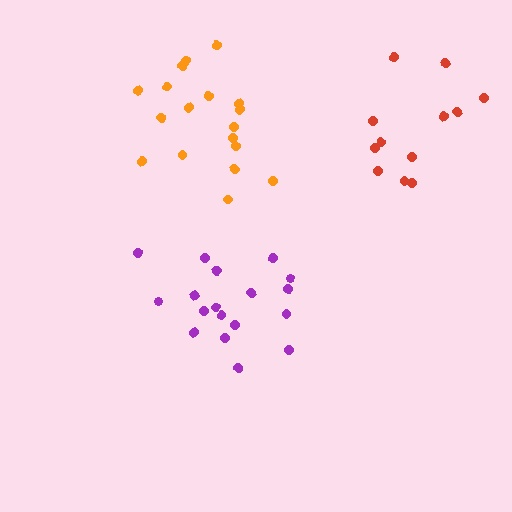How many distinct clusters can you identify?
There are 3 distinct clusters.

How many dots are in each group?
Group 1: 18 dots, Group 2: 18 dots, Group 3: 12 dots (48 total).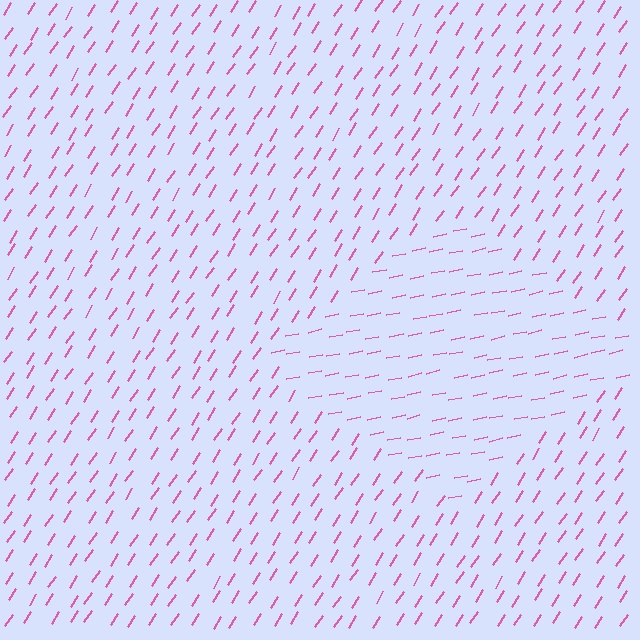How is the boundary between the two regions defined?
The boundary is defined purely by a change in line orientation (approximately 45 degrees difference). All lines are the same color and thickness.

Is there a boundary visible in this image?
Yes, there is a texture boundary formed by a change in line orientation.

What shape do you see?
I see a diamond.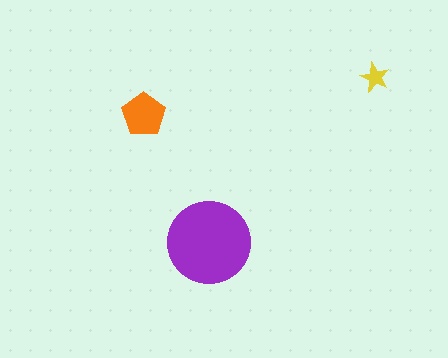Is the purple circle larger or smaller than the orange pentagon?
Larger.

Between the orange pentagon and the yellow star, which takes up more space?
The orange pentagon.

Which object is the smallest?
The yellow star.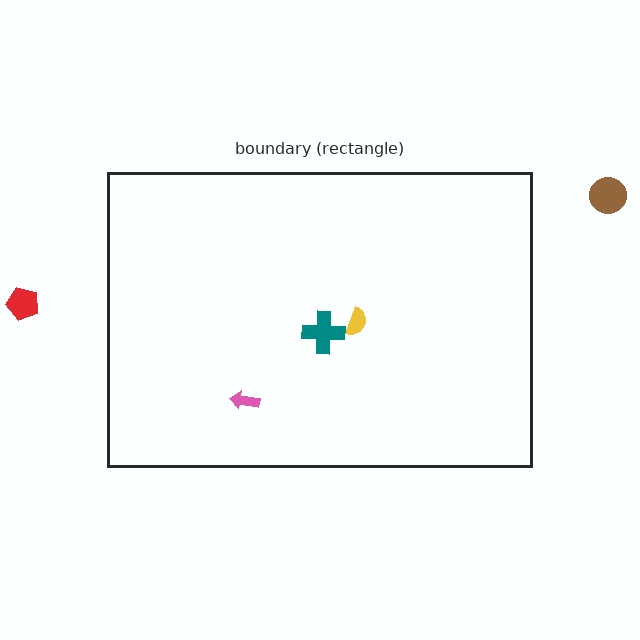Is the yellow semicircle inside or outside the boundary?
Inside.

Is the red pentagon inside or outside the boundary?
Outside.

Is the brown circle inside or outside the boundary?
Outside.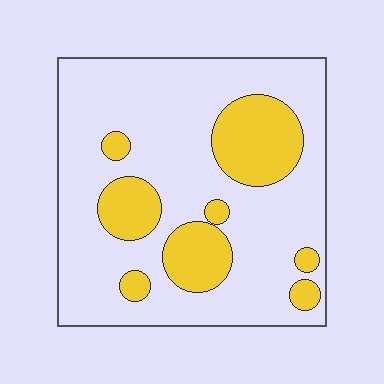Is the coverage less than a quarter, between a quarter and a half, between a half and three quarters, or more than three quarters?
Less than a quarter.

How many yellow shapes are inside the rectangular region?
8.